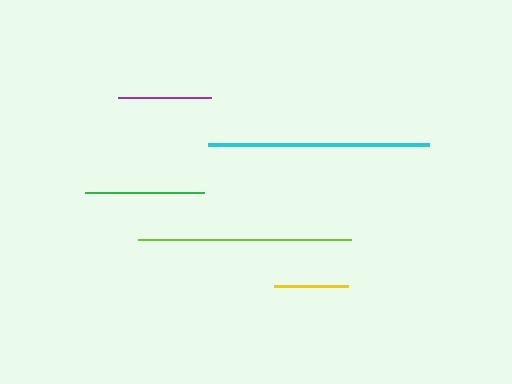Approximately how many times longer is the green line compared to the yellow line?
The green line is approximately 1.6 times the length of the yellow line.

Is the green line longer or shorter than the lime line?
The lime line is longer than the green line.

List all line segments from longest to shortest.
From longest to shortest: cyan, lime, green, purple, yellow.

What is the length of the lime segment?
The lime segment is approximately 213 pixels long.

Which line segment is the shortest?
The yellow line is the shortest at approximately 74 pixels.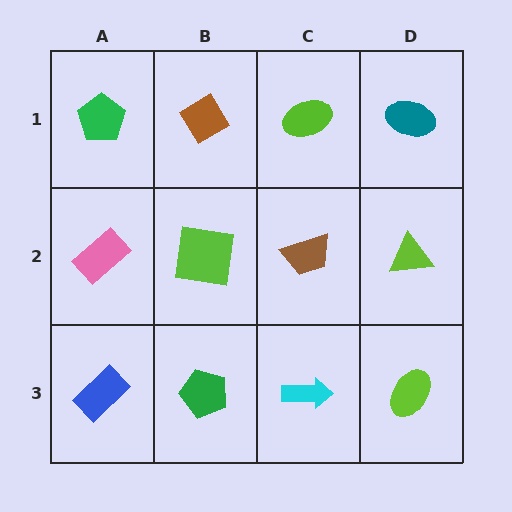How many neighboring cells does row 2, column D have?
3.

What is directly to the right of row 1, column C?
A teal ellipse.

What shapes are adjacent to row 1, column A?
A pink rectangle (row 2, column A), a brown diamond (row 1, column B).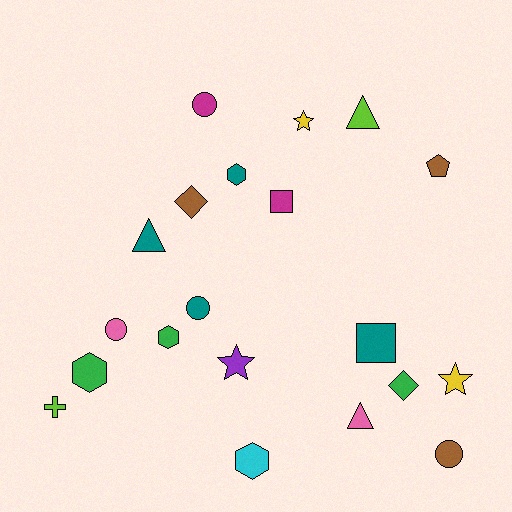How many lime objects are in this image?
There are 2 lime objects.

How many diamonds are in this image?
There are 2 diamonds.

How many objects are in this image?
There are 20 objects.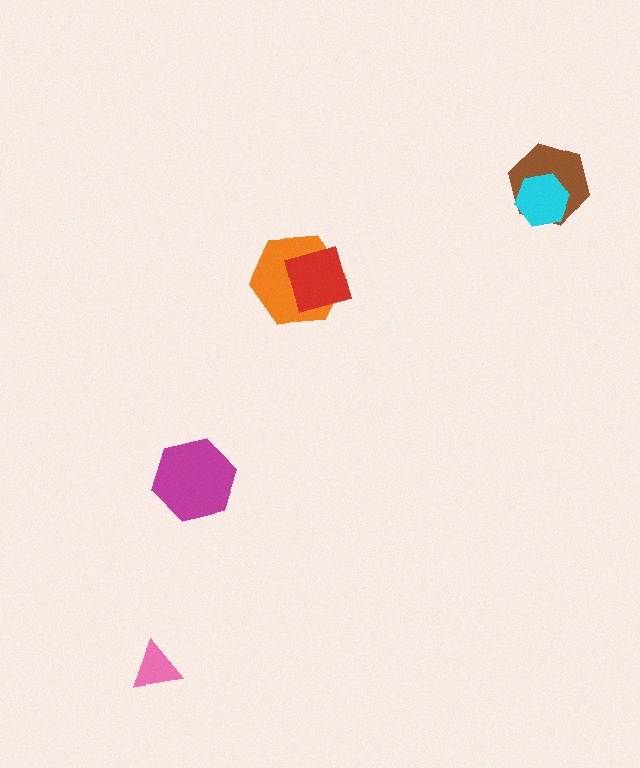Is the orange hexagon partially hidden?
Yes, it is partially covered by another shape.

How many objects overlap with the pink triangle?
0 objects overlap with the pink triangle.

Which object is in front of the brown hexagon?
The cyan hexagon is in front of the brown hexagon.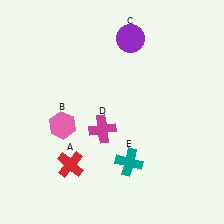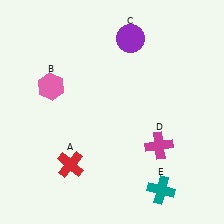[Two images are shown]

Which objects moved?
The objects that moved are: the pink hexagon (B), the magenta cross (D), the teal cross (E).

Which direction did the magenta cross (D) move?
The magenta cross (D) moved right.